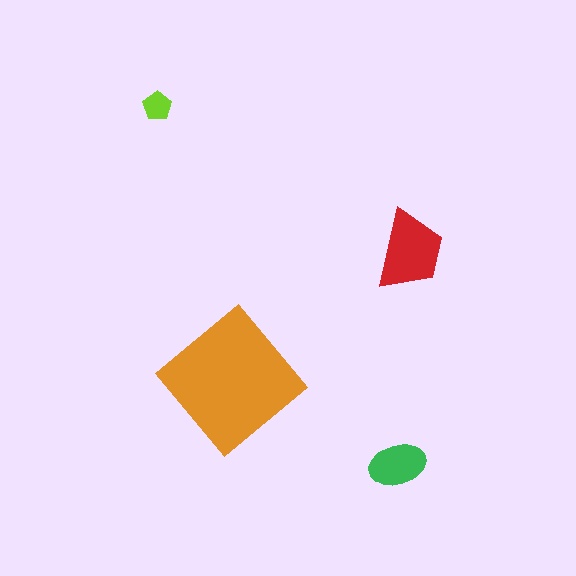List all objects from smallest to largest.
The lime pentagon, the green ellipse, the red trapezoid, the orange diamond.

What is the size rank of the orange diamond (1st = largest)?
1st.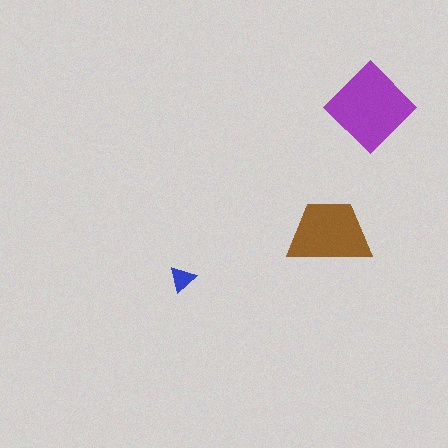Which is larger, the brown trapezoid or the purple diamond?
The purple diamond.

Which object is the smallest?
The blue triangle.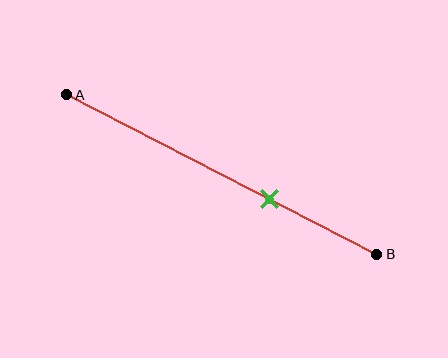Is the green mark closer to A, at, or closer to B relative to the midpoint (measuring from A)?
The green mark is closer to point B than the midpoint of segment AB.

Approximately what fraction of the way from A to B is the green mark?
The green mark is approximately 65% of the way from A to B.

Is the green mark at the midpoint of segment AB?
No, the mark is at about 65% from A, not at the 50% midpoint.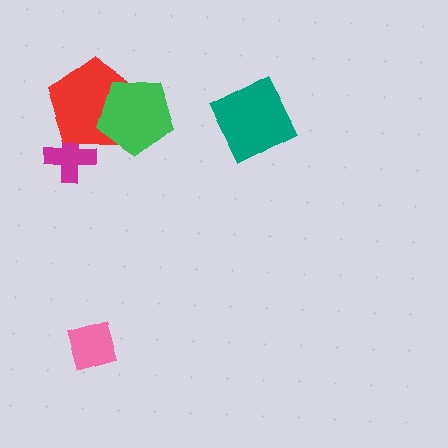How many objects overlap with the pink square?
0 objects overlap with the pink square.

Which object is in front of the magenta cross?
The red pentagon is in front of the magenta cross.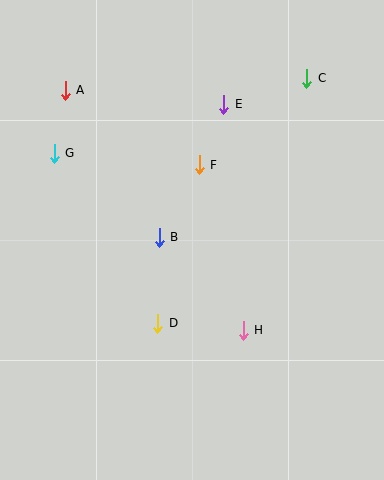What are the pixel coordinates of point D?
Point D is at (158, 324).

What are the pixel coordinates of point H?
Point H is at (243, 330).